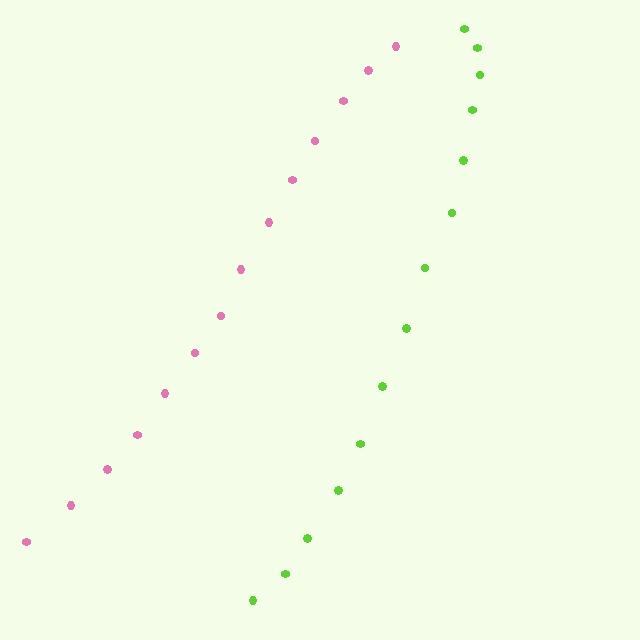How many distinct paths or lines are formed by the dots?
There are 2 distinct paths.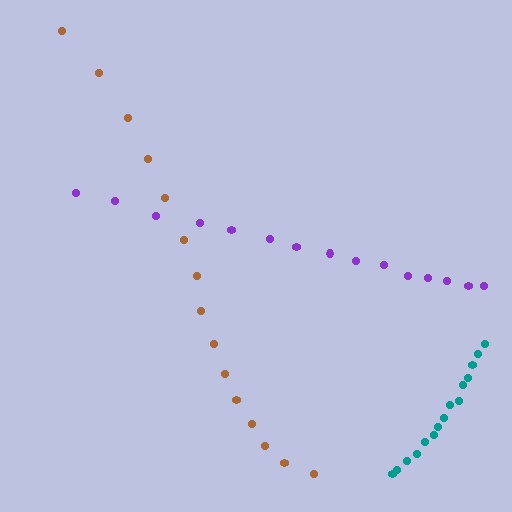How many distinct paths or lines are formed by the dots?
There are 3 distinct paths.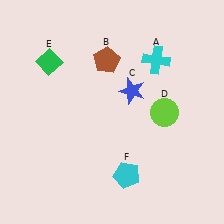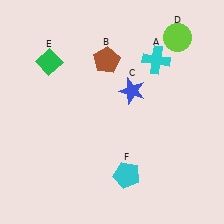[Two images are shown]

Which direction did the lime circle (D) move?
The lime circle (D) moved up.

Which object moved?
The lime circle (D) moved up.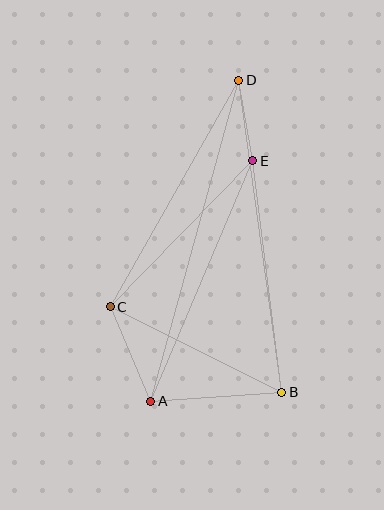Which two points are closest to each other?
Points D and E are closest to each other.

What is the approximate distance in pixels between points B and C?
The distance between B and C is approximately 192 pixels.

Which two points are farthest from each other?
Points A and D are farthest from each other.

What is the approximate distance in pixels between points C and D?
The distance between C and D is approximately 261 pixels.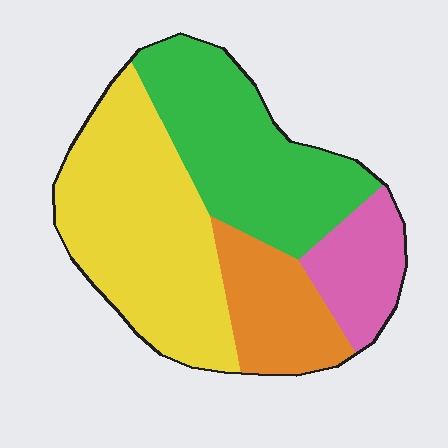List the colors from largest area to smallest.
From largest to smallest: yellow, green, orange, pink.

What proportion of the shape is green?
Green covers roughly 30% of the shape.